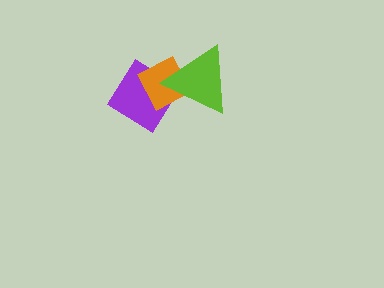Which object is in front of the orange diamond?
The lime triangle is in front of the orange diamond.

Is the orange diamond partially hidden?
Yes, it is partially covered by another shape.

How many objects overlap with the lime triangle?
2 objects overlap with the lime triangle.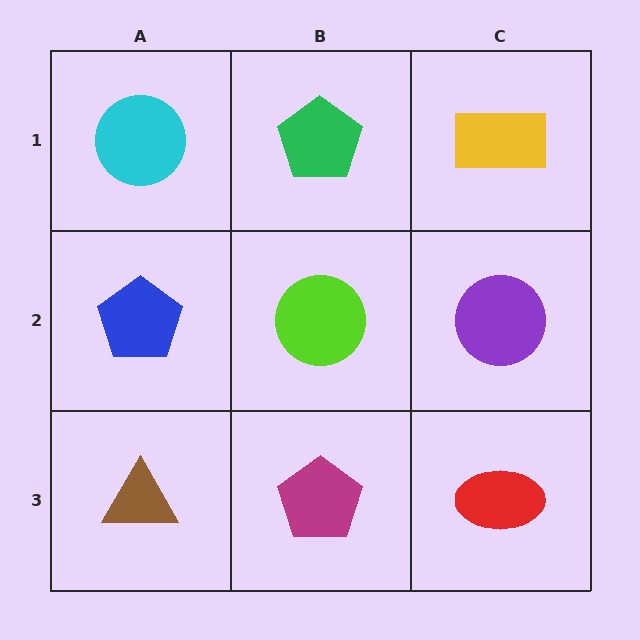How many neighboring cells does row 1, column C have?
2.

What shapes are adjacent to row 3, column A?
A blue pentagon (row 2, column A), a magenta pentagon (row 3, column B).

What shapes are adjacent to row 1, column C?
A purple circle (row 2, column C), a green pentagon (row 1, column B).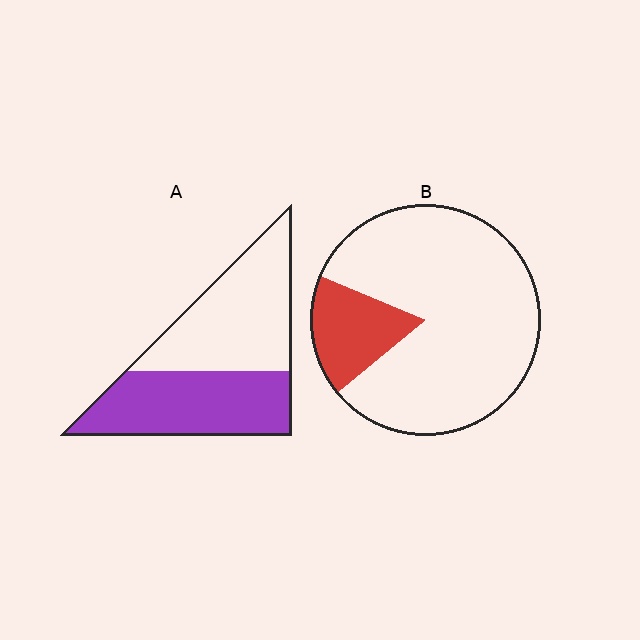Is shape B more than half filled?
No.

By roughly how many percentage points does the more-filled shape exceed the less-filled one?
By roughly 30 percentage points (A over B).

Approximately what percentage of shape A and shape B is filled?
A is approximately 50% and B is approximately 15%.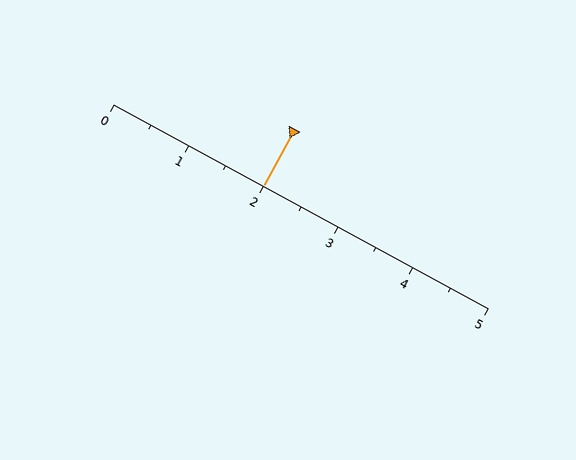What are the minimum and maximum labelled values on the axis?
The axis runs from 0 to 5.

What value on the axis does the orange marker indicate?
The marker indicates approximately 2.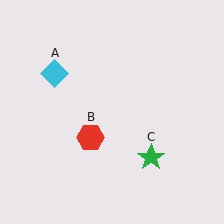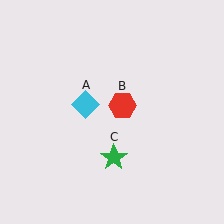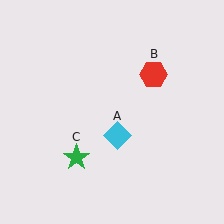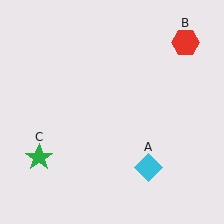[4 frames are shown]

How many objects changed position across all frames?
3 objects changed position: cyan diamond (object A), red hexagon (object B), green star (object C).